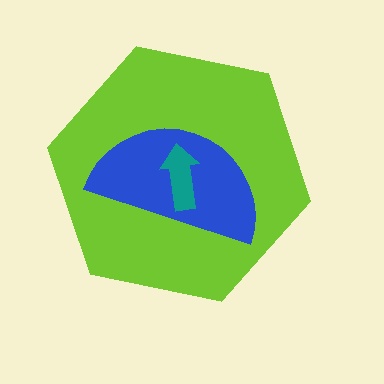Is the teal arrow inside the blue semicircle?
Yes.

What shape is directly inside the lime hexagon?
The blue semicircle.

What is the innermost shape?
The teal arrow.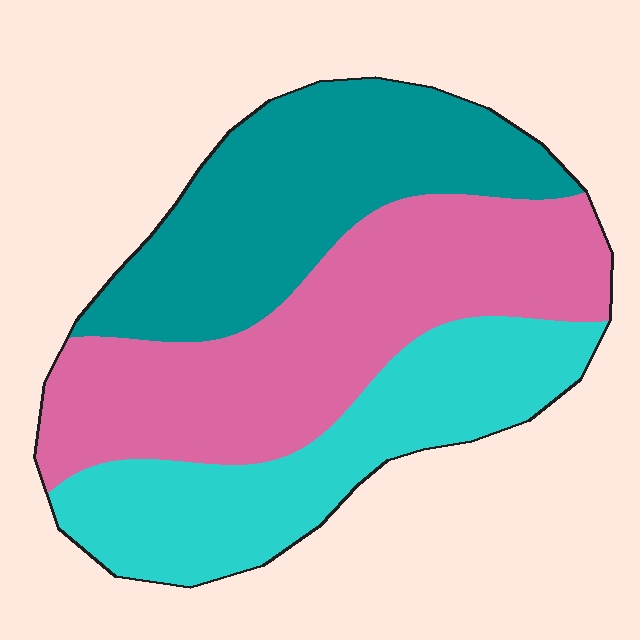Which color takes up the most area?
Pink, at roughly 40%.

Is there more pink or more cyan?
Pink.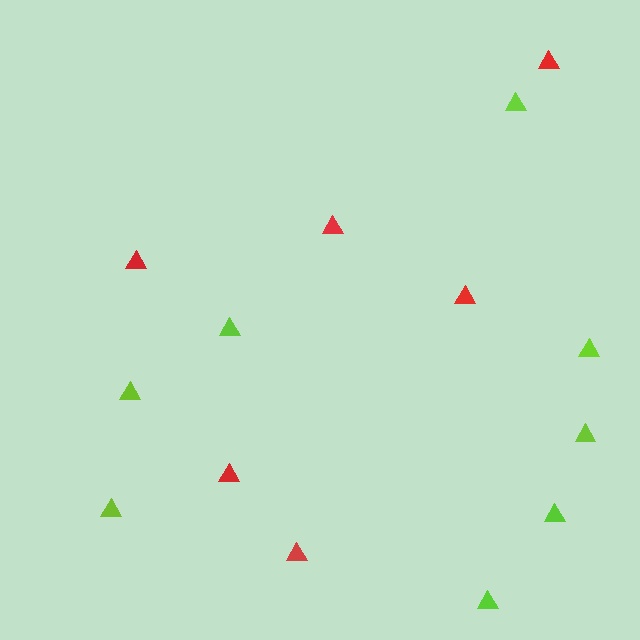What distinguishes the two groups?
There are 2 groups: one group of red triangles (6) and one group of lime triangles (8).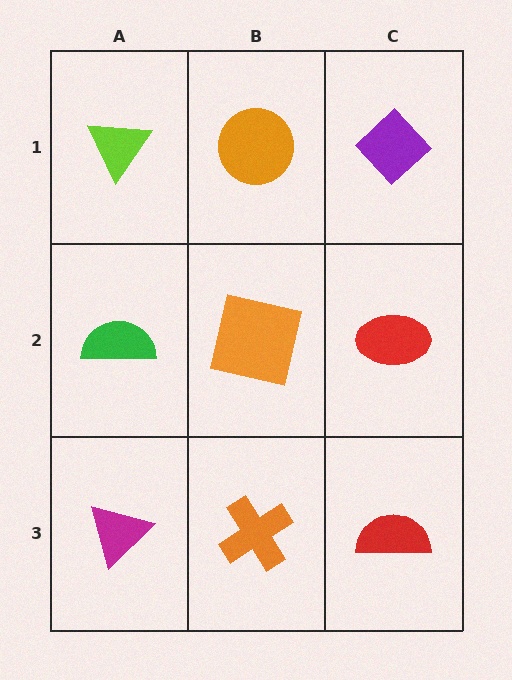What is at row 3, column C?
A red semicircle.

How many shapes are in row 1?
3 shapes.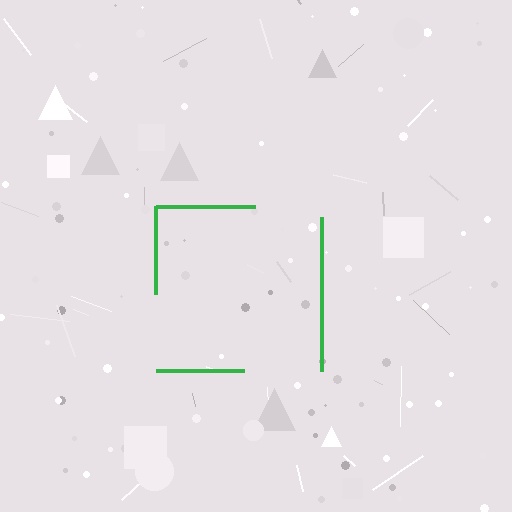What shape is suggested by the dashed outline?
The dashed outline suggests a square.